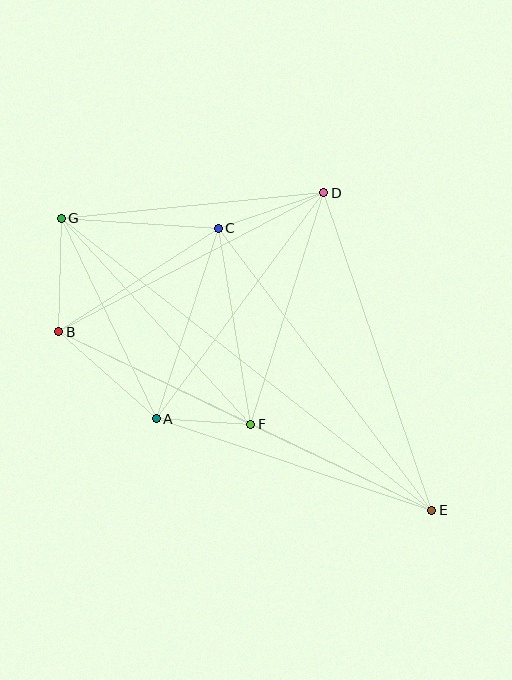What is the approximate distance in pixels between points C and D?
The distance between C and D is approximately 111 pixels.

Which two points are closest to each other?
Points A and F are closest to each other.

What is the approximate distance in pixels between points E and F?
The distance between E and F is approximately 200 pixels.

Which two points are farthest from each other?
Points E and G are farthest from each other.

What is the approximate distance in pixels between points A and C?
The distance between A and C is approximately 200 pixels.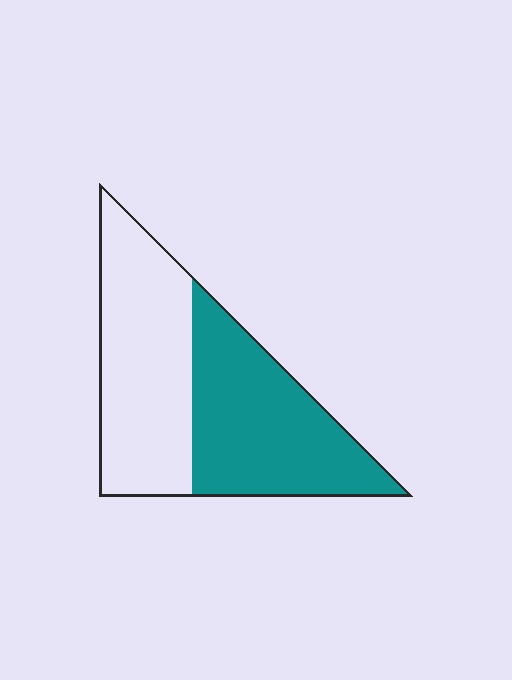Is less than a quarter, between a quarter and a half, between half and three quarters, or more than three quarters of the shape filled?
Between a quarter and a half.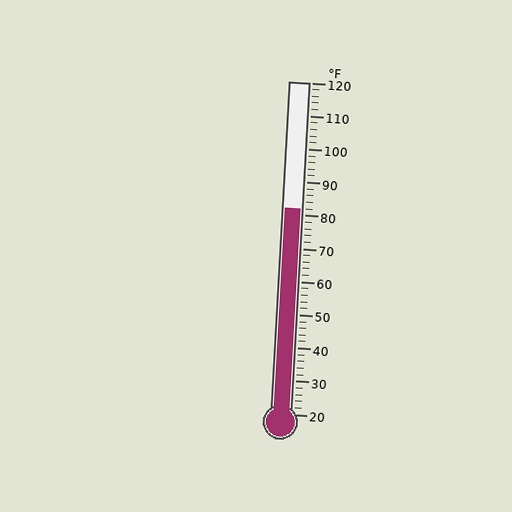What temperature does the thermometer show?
The thermometer shows approximately 82°F.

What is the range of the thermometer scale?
The thermometer scale ranges from 20°F to 120°F.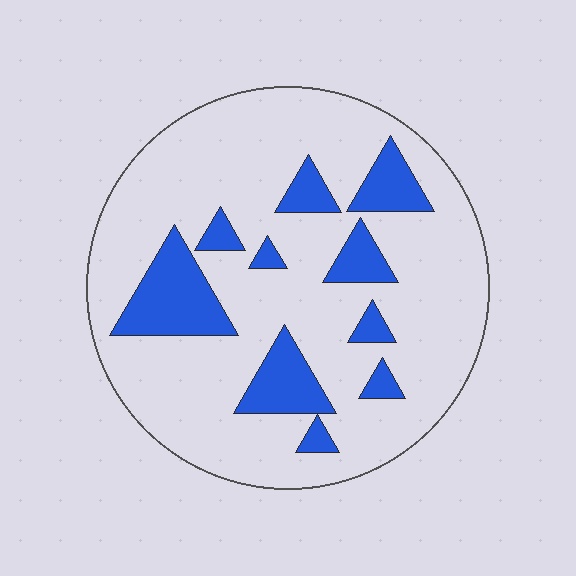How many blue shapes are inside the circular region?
10.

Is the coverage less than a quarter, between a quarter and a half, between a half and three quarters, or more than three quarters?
Less than a quarter.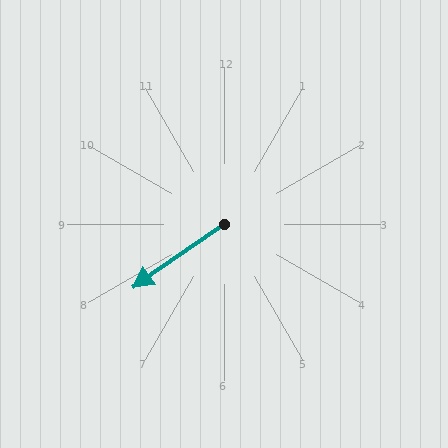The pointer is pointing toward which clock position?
Roughly 8 o'clock.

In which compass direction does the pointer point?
Southwest.